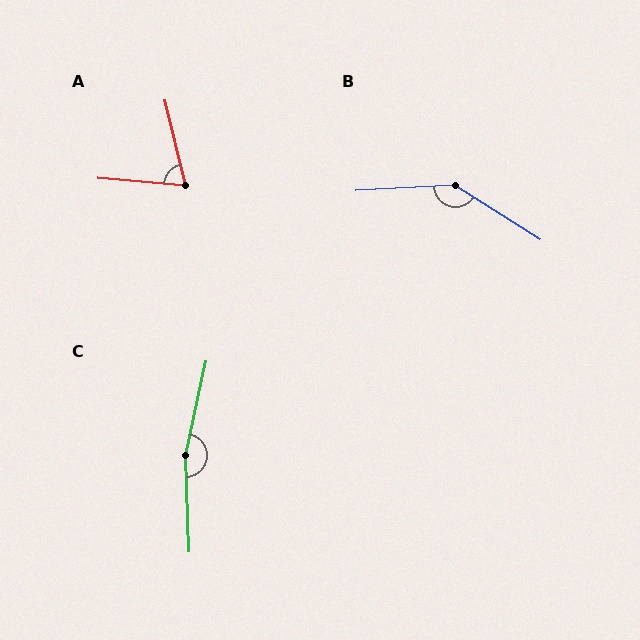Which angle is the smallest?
A, at approximately 72 degrees.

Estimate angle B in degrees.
Approximately 144 degrees.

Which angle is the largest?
C, at approximately 166 degrees.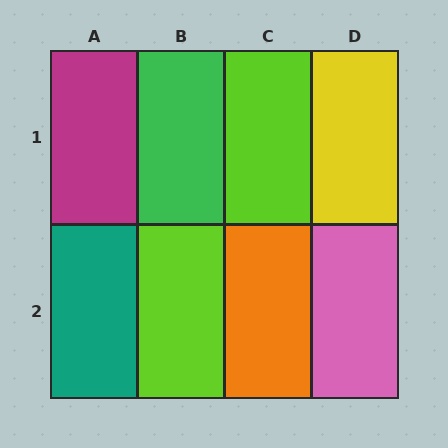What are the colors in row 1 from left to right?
Magenta, green, lime, yellow.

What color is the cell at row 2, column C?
Orange.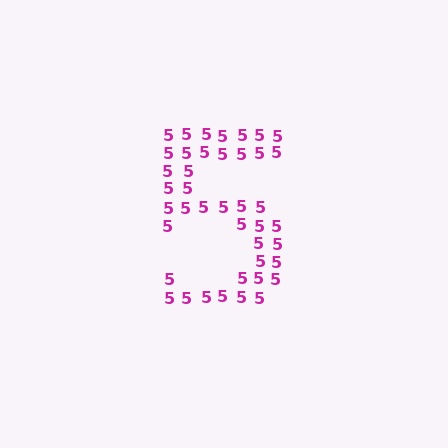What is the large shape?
The large shape is the digit 5.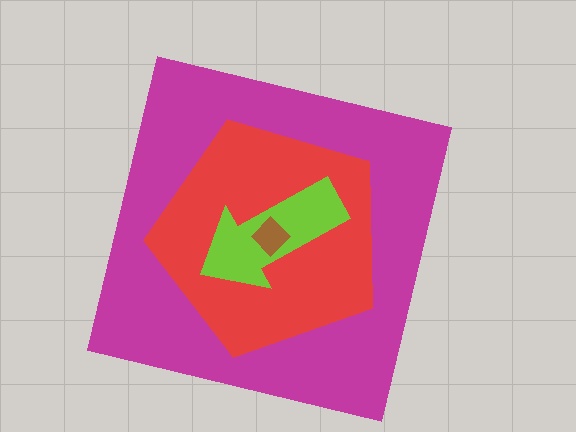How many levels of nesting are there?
4.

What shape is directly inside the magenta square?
The red pentagon.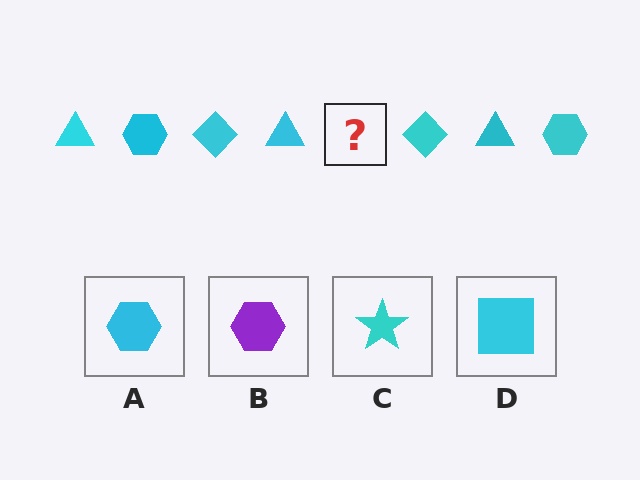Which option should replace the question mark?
Option A.